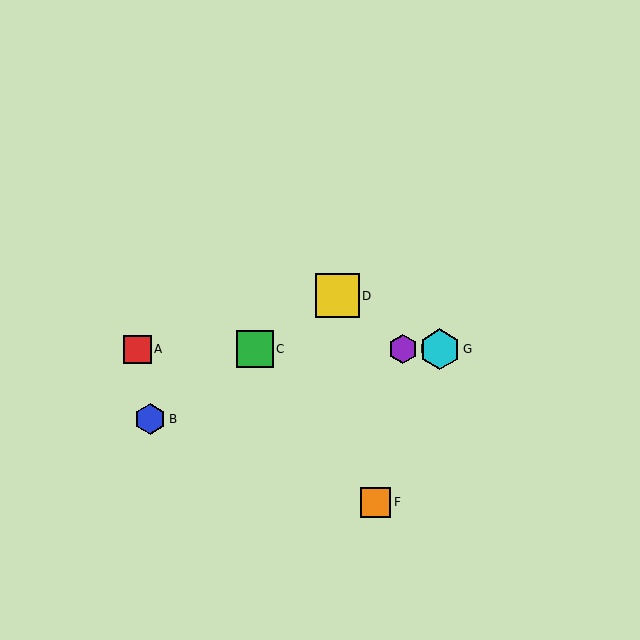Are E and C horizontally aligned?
Yes, both are at y≈349.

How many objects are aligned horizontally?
4 objects (A, C, E, G) are aligned horizontally.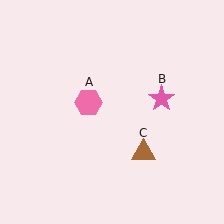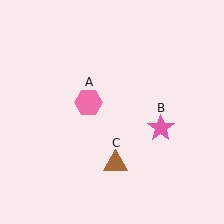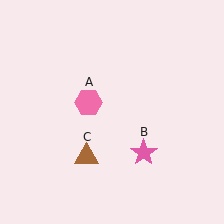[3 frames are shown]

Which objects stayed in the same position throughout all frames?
Pink hexagon (object A) remained stationary.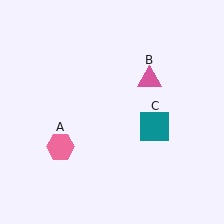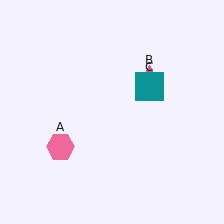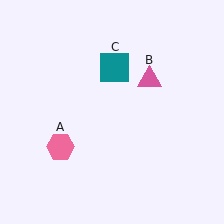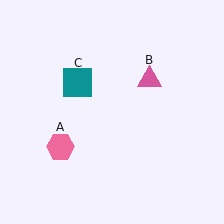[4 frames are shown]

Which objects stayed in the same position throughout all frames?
Pink hexagon (object A) and pink triangle (object B) remained stationary.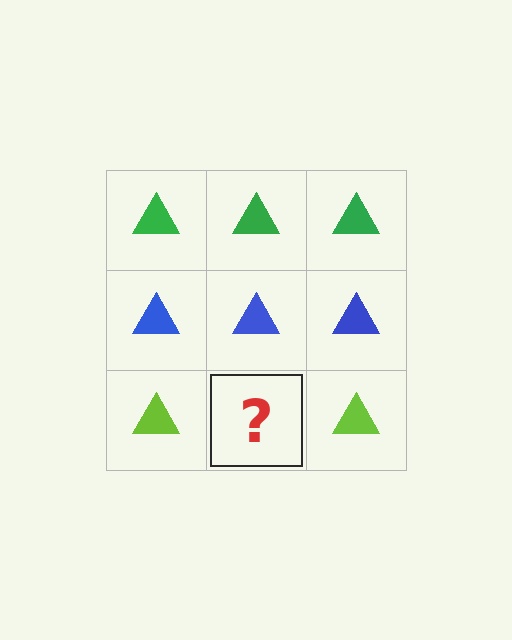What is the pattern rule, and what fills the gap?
The rule is that each row has a consistent color. The gap should be filled with a lime triangle.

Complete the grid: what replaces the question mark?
The question mark should be replaced with a lime triangle.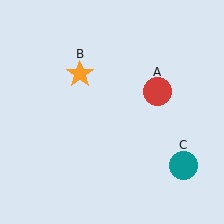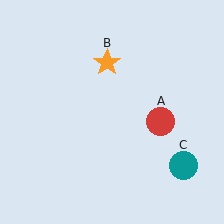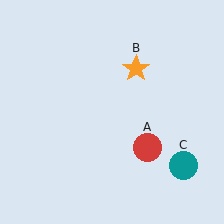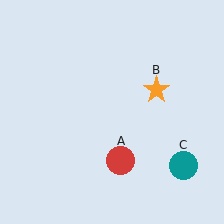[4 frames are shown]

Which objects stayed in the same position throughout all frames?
Teal circle (object C) remained stationary.